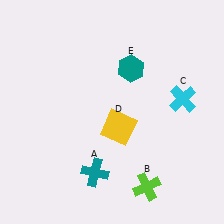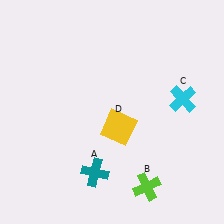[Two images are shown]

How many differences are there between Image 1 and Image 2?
There is 1 difference between the two images.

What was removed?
The teal hexagon (E) was removed in Image 2.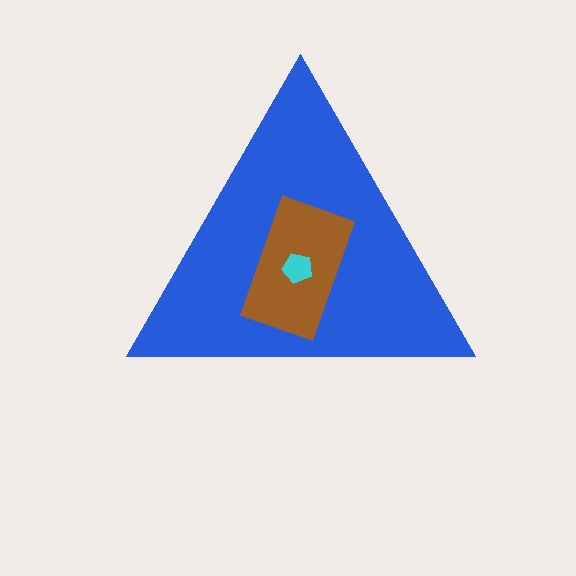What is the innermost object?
The cyan pentagon.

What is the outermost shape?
The blue triangle.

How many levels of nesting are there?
3.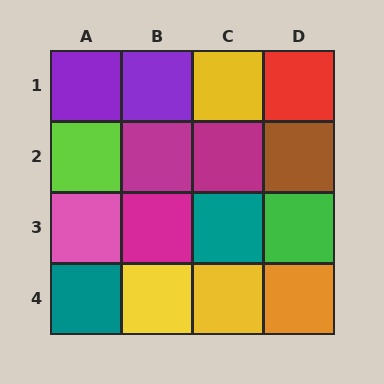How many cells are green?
1 cell is green.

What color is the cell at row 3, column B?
Magenta.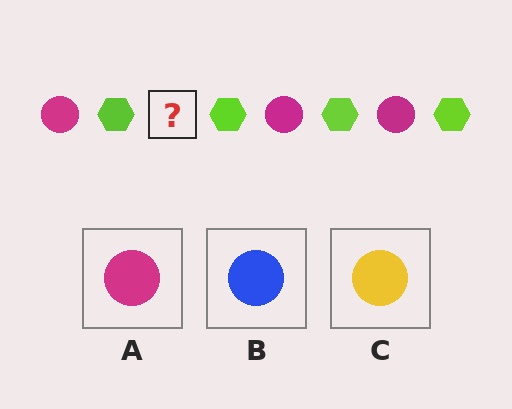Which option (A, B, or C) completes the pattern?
A.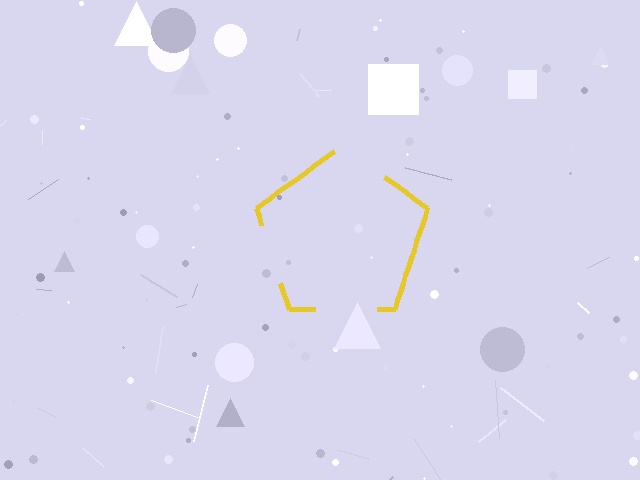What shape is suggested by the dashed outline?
The dashed outline suggests a pentagon.